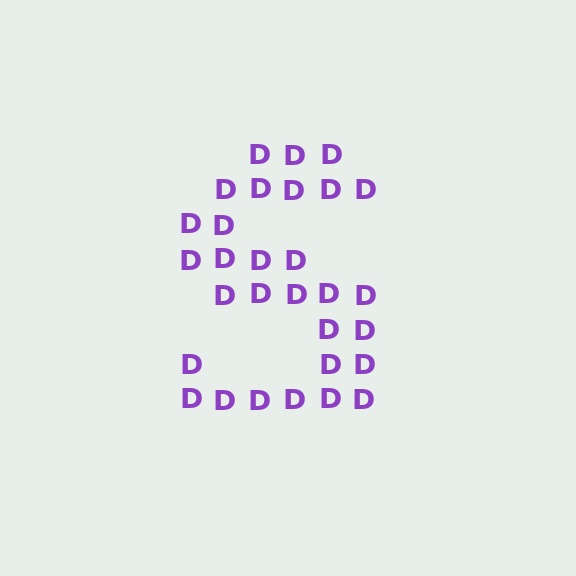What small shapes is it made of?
It is made of small letter D's.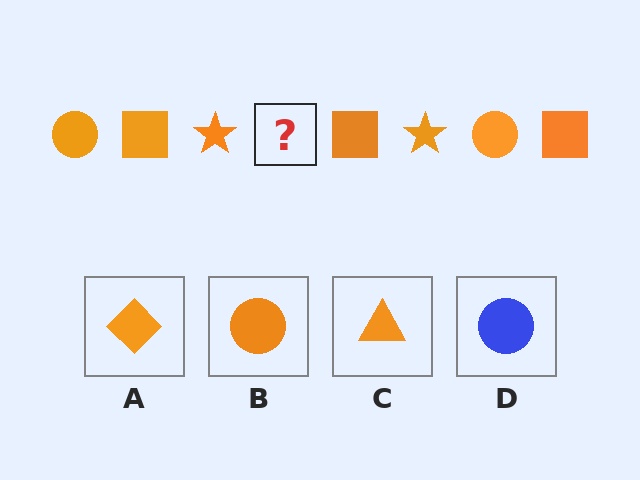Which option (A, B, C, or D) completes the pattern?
B.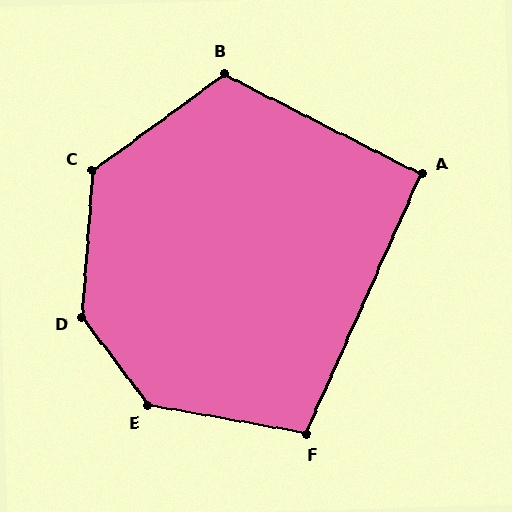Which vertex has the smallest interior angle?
A, at approximately 93 degrees.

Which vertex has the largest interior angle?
D, at approximately 139 degrees.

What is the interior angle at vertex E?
Approximately 137 degrees (obtuse).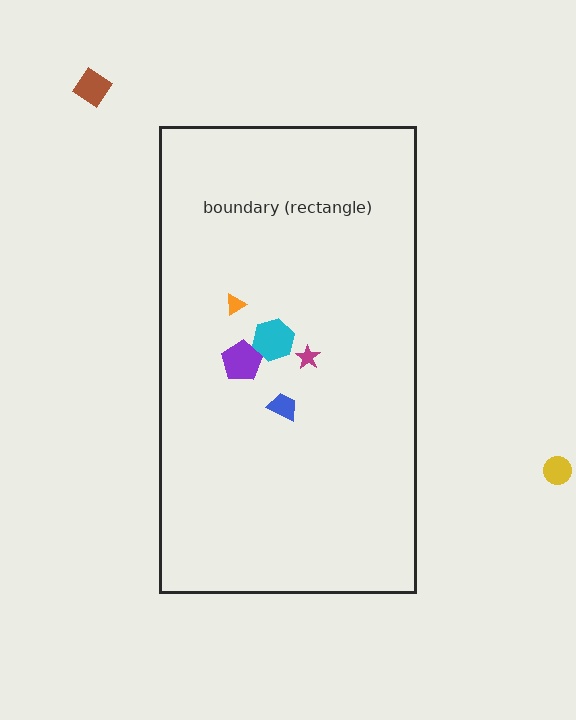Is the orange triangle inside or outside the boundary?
Inside.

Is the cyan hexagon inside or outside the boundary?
Inside.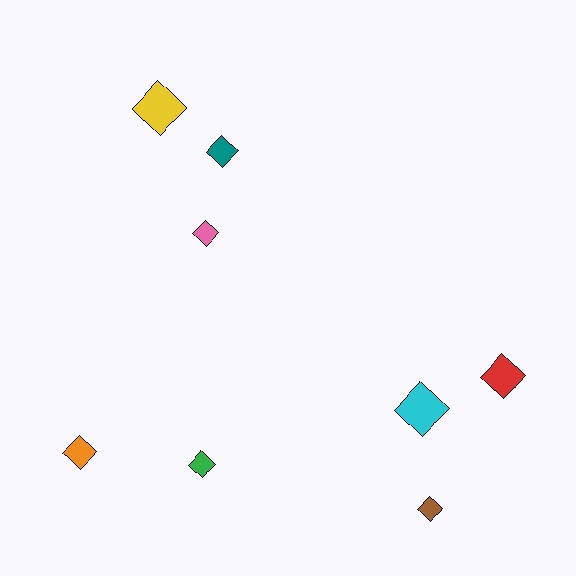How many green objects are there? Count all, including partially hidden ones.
There is 1 green object.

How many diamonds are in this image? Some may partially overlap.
There are 8 diamonds.